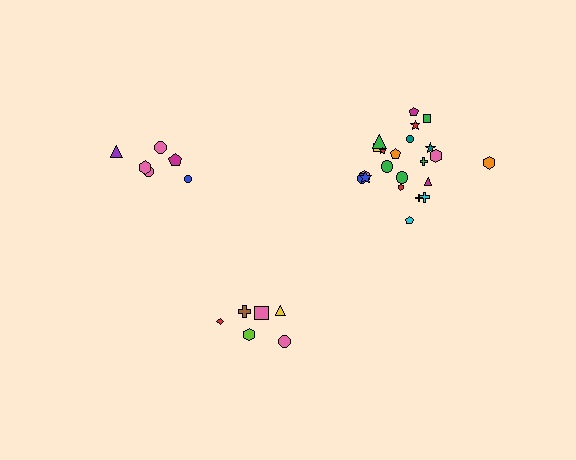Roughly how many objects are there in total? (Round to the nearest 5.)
Roughly 35 objects in total.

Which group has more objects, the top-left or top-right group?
The top-right group.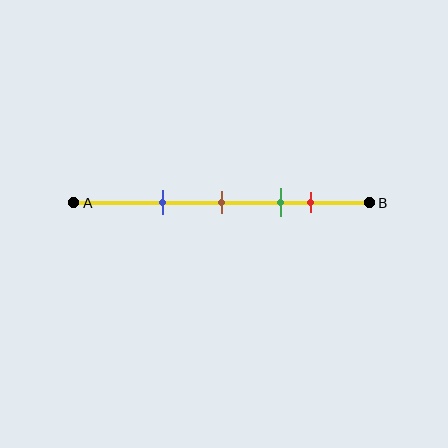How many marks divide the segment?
There are 4 marks dividing the segment.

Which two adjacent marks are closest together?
The green and red marks are the closest adjacent pair.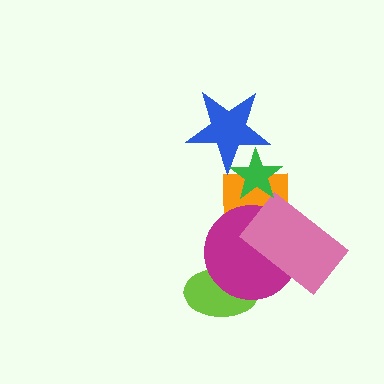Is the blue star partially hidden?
Yes, it is partially covered by another shape.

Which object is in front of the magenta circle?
The pink rectangle is in front of the magenta circle.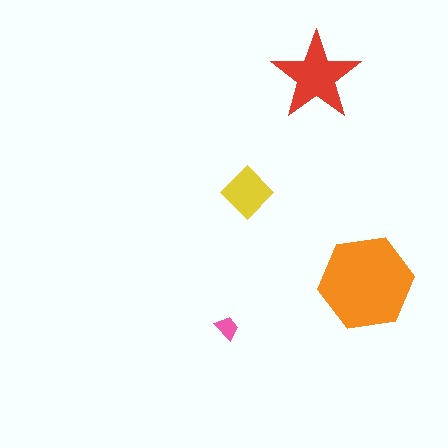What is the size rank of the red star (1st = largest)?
2nd.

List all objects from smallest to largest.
The pink trapezoid, the yellow diamond, the red star, the orange hexagon.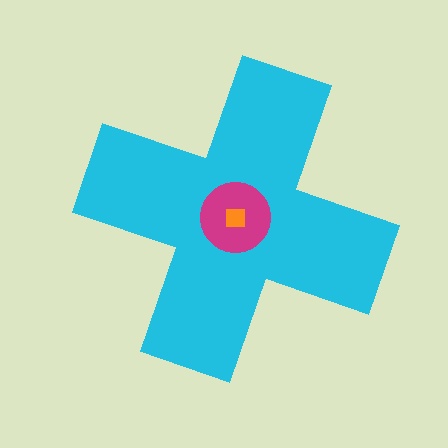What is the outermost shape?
The cyan cross.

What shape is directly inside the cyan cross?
The magenta circle.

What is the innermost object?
The orange square.